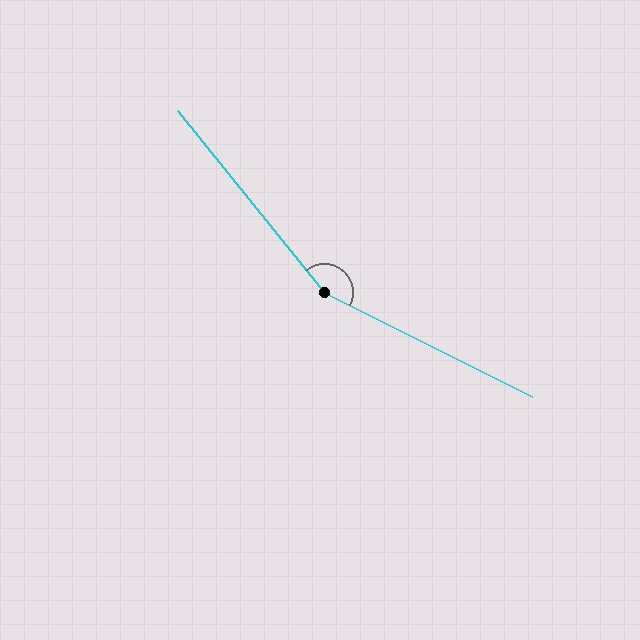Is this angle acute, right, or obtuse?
It is obtuse.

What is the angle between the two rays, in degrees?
Approximately 155 degrees.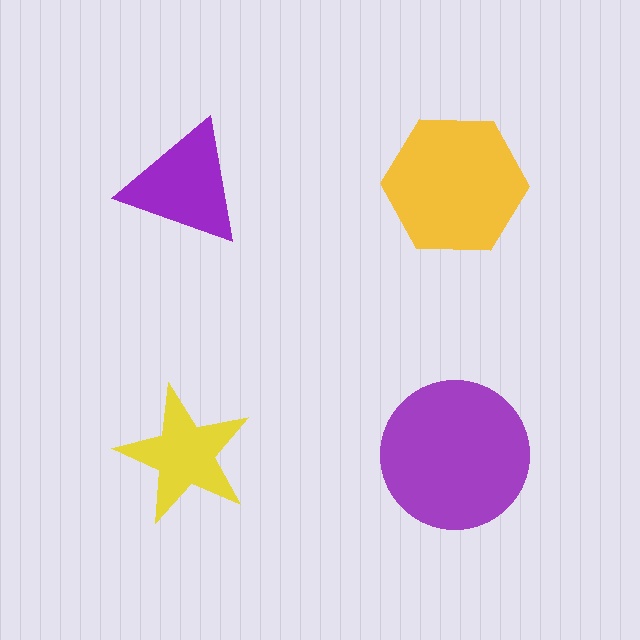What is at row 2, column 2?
A purple circle.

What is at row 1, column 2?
A yellow hexagon.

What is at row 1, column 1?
A purple triangle.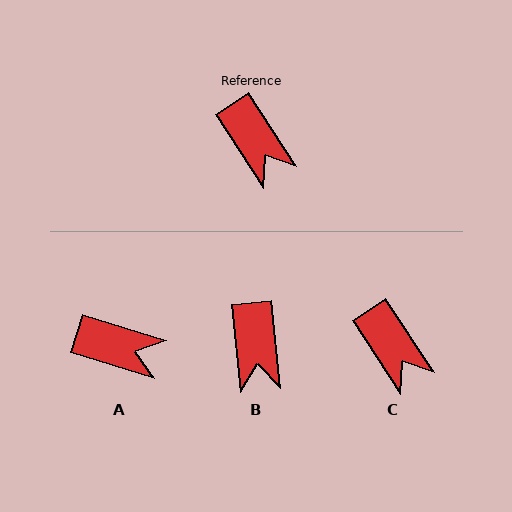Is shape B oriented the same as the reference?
No, it is off by about 27 degrees.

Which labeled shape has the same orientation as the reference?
C.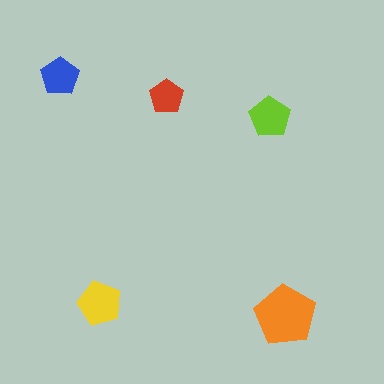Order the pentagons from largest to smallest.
the orange one, the yellow one, the lime one, the blue one, the red one.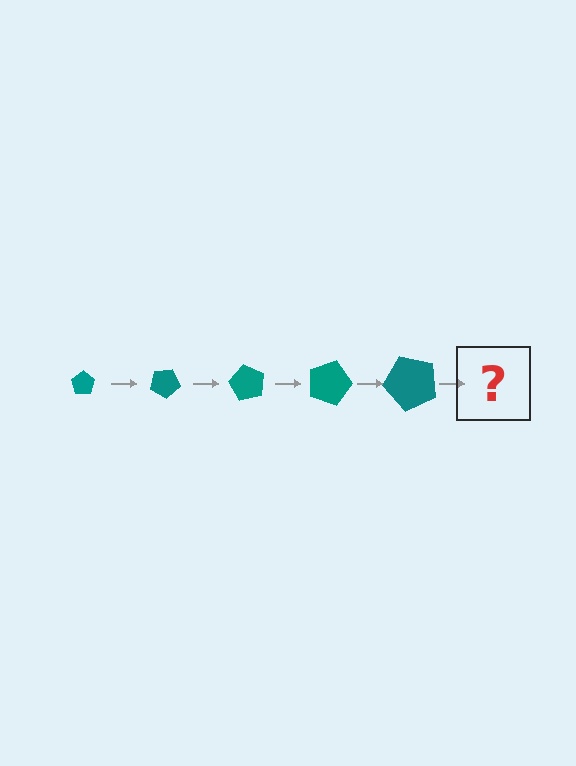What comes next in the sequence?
The next element should be a pentagon, larger than the previous one and rotated 150 degrees from the start.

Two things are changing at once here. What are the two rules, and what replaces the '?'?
The two rules are that the pentagon grows larger each step and it rotates 30 degrees each step. The '?' should be a pentagon, larger than the previous one and rotated 150 degrees from the start.